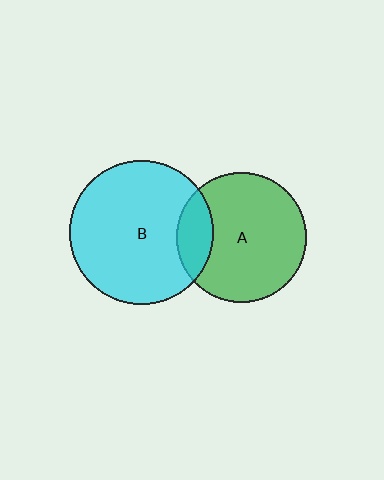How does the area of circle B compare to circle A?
Approximately 1.2 times.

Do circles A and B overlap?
Yes.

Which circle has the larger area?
Circle B (cyan).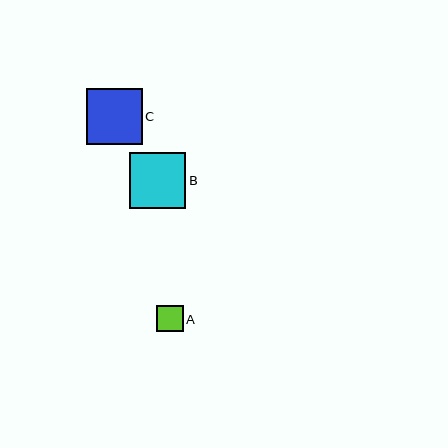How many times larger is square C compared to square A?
Square C is approximately 2.1 times the size of square A.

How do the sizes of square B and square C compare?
Square B and square C are approximately the same size.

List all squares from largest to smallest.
From largest to smallest: B, C, A.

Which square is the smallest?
Square A is the smallest with a size of approximately 26 pixels.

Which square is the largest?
Square B is the largest with a size of approximately 56 pixels.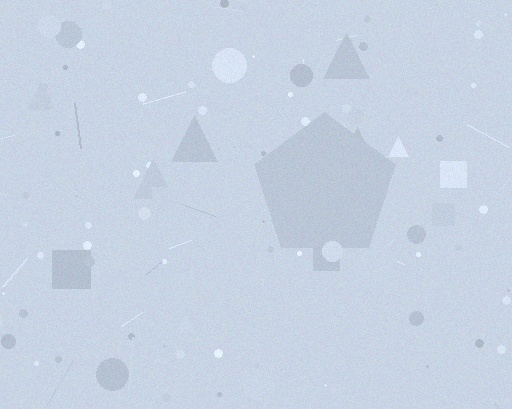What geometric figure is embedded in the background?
A pentagon is embedded in the background.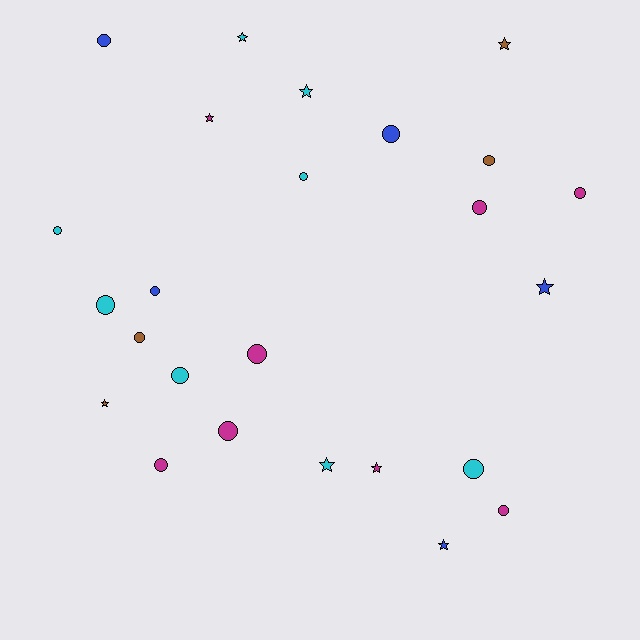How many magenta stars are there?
There are 2 magenta stars.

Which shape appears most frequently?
Circle, with 16 objects.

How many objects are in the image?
There are 25 objects.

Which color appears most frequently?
Cyan, with 8 objects.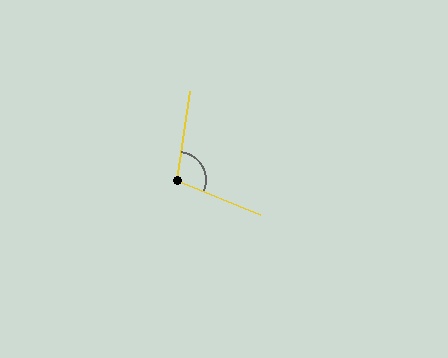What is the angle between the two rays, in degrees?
Approximately 104 degrees.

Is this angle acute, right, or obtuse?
It is obtuse.